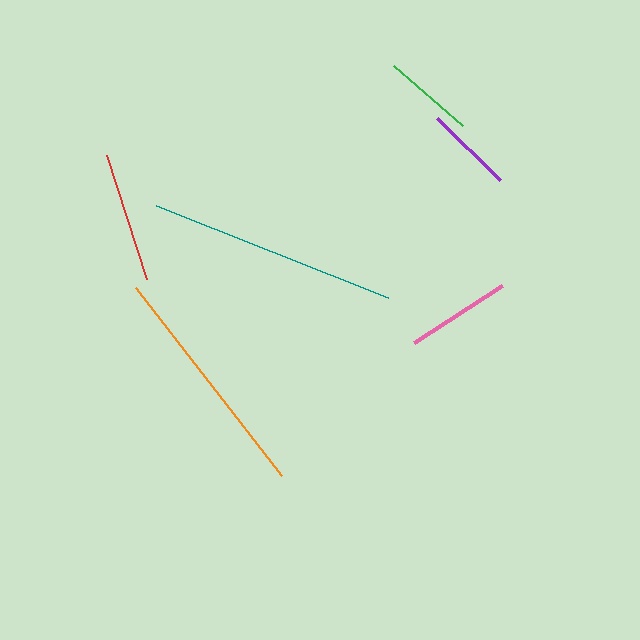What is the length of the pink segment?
The pink segment is approximately 105 pixels long.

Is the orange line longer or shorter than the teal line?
The teal line is longer than the orange line.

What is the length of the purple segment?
The purple segment is approximately 88 pixels long.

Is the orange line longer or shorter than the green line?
The orange line is longer than the green line.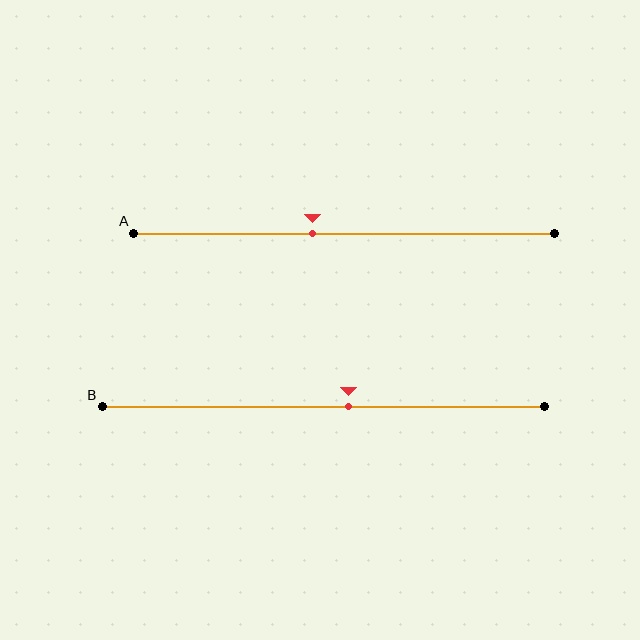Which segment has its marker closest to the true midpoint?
Segment B has its marker closest to the true midpoint.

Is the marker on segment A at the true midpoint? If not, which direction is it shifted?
No, the marker on segment A is shifted to the left by about 7% of the segment length.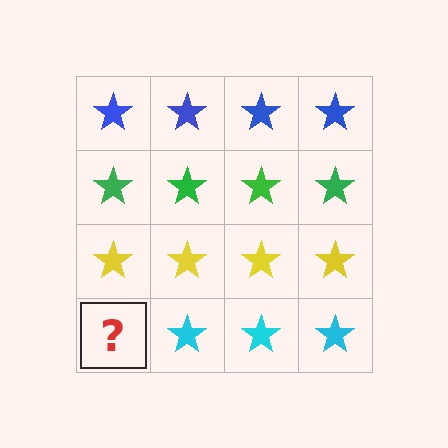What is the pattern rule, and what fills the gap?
The rule is that each row has a consistent color. The gap should be filled with a cyan star.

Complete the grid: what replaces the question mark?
The question mark should be replaced with a cyan star.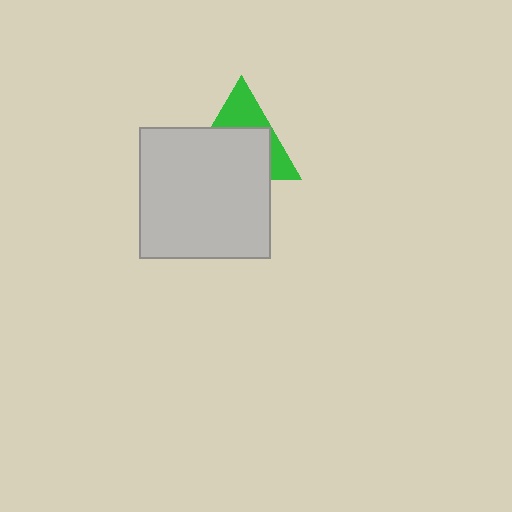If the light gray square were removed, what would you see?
You would see the complete green triangle.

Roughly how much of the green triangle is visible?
A small part of it is visible (roughly 38%).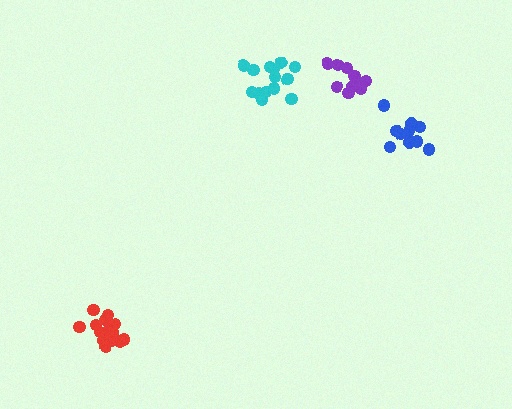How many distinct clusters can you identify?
There are 4 distinct clusters.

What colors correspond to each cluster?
The clusters are colored: red, blue, purple, cyan.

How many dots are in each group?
Group 1: 14 dots, Group 2: 11 dots, Group 3: 10 dots, Group 4: 14 dots (49 total).